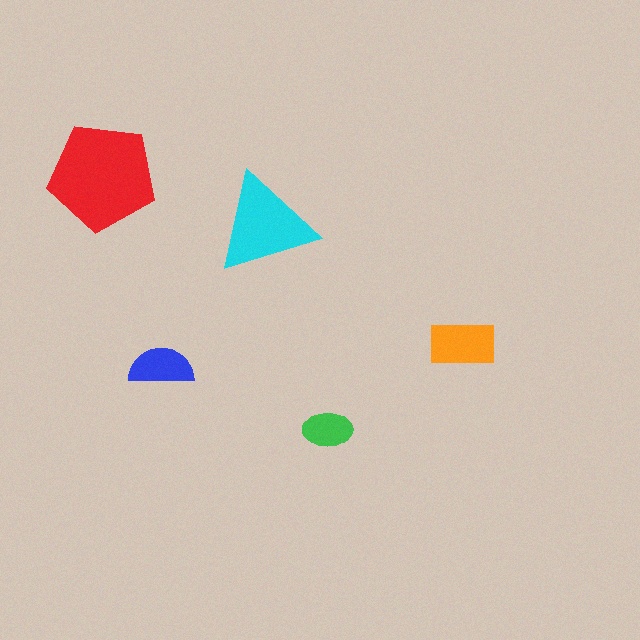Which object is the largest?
The red pentagon.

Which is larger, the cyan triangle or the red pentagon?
The red pentagon.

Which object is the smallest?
The green ellipse.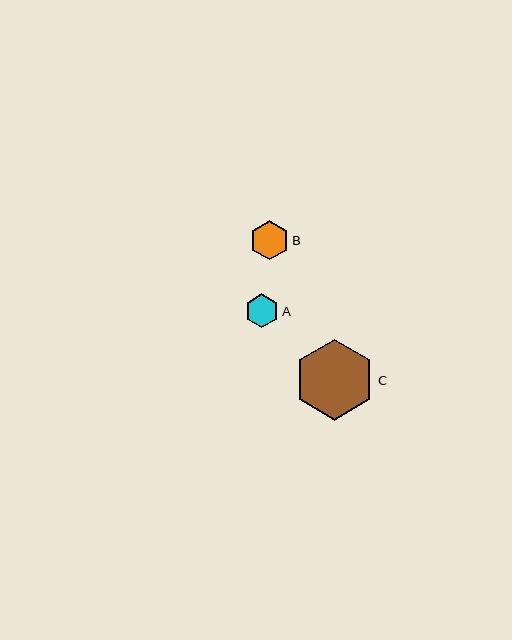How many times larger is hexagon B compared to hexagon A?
Hexagon B is approximately 1.2 times the size of hexagon A.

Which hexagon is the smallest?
Hexagon A is the smallest with a size of approximately 34 pixels.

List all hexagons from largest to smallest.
From largest to smallest: C, B, A.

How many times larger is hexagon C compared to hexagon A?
Hexagon C is approximately 2.4 times the size of hexagon A.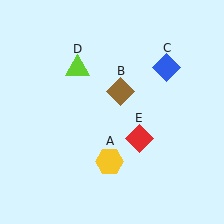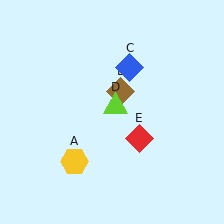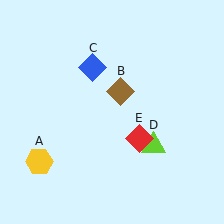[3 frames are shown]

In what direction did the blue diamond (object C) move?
The blue diamond (object C) moved left.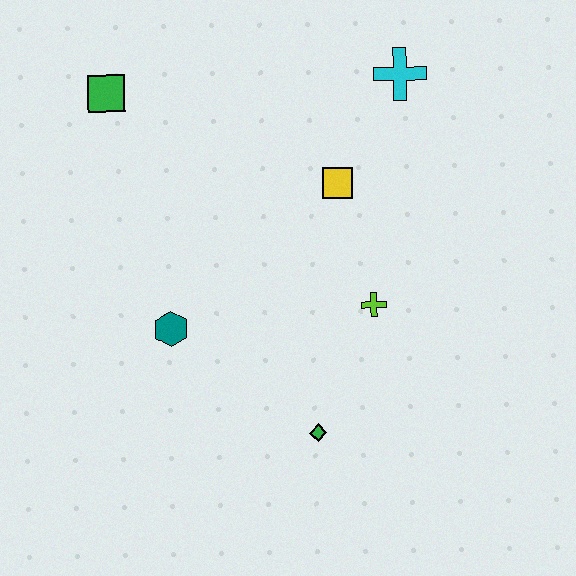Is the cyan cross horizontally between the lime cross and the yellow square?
No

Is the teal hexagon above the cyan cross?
No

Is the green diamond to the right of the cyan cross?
No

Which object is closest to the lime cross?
The yellow square is closest to the lime cross.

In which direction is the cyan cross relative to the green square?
The cyan cross is to the right of the green square.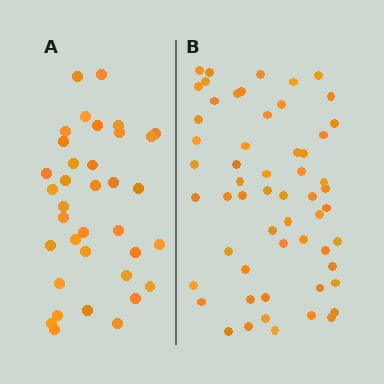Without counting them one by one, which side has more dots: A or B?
Region B (the right region) has more dots.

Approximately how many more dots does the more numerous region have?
Region B has approximately 20 more dots than region A.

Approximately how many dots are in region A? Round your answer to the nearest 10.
About 40 dots. (The exact count is 36, which rounds to 40.)